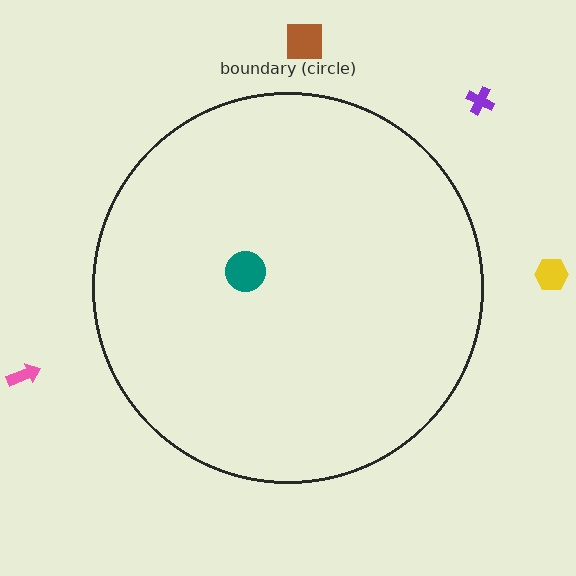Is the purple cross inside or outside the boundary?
Outside.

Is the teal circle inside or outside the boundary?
Inside.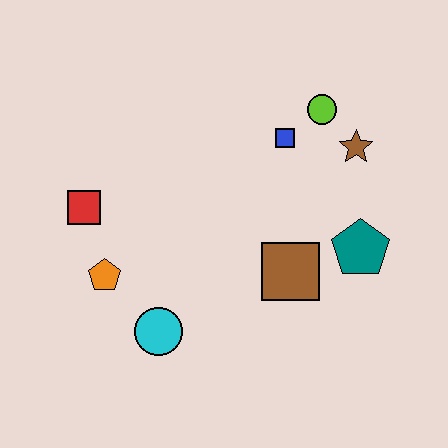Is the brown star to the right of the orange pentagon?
Yes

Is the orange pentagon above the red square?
No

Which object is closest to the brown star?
The lime circle is closest to the brown star.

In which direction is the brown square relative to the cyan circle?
The brown square is to the right of the cyan circle.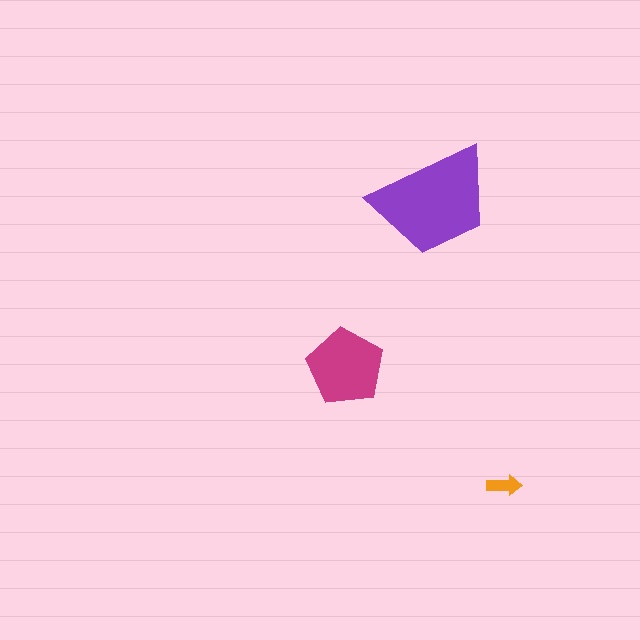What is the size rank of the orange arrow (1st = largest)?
3rd.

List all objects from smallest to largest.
The orange arrow, the magenta pentagon, the purple trapezoid.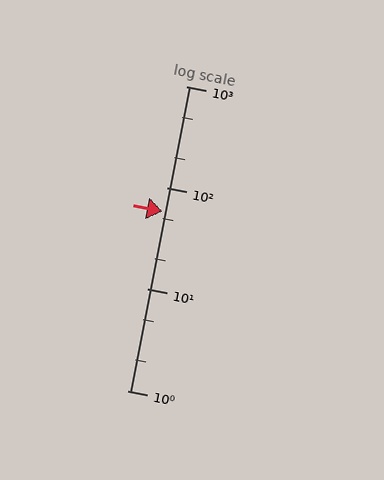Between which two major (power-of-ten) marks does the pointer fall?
The pointer is between 10 and 100.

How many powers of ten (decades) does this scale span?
The scale spans 3 decades, from 1 to 1000.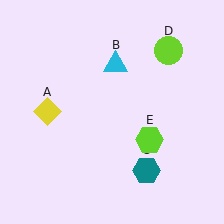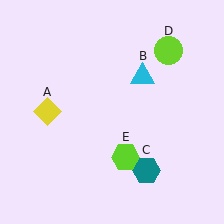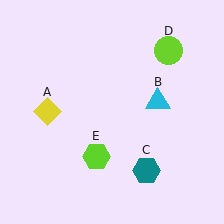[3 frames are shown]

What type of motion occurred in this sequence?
The cyan triangle (object B), lime hexagon (object E) rotated clockwise around the center of the scene.